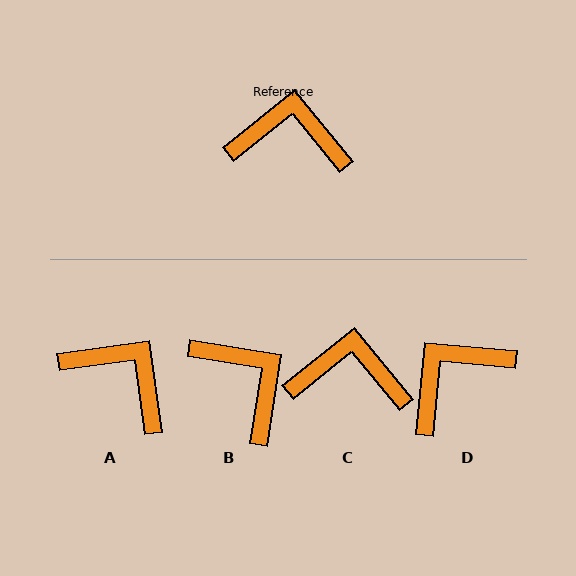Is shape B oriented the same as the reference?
No, it is off by about 48 degrees.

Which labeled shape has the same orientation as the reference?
C.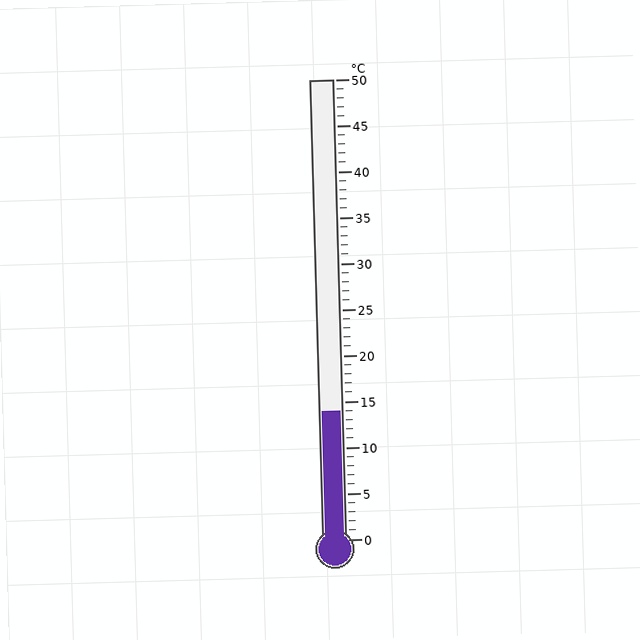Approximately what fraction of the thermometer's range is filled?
The thermometer is filled to approximately 30% of its range.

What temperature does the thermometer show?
The thermometer shows approximately 14°C.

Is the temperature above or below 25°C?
The temperature is below 25°C.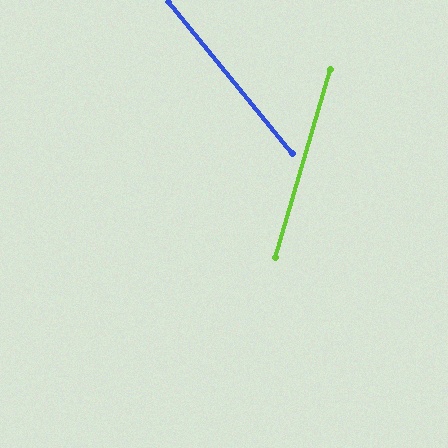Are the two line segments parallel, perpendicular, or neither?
Neither parallel nor perpendicular — they differ by about 56°.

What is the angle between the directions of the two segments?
Approximately 56 degrees.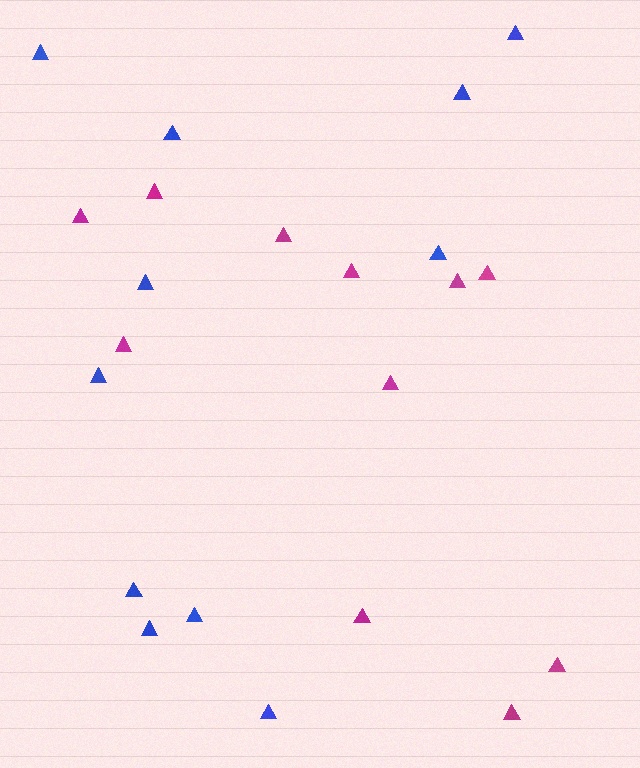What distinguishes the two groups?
There are 2 groups: one group of blue triangles (11) and one group of magenta triangles (11).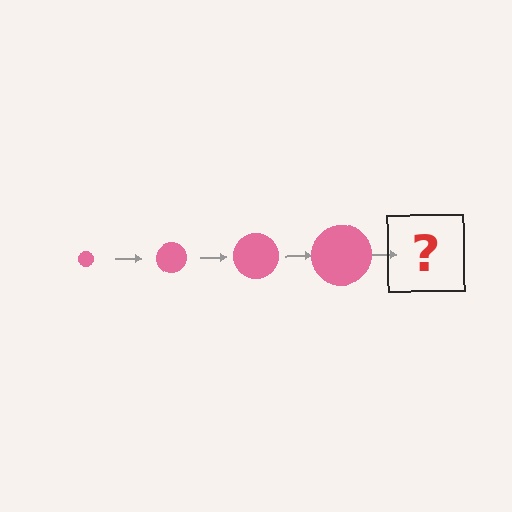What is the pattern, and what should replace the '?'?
The pattern is that the circle gets progressively larger each step. The '?' should be a pink circle, larger than the previous one.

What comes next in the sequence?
The next element should be a pink circle, larger than the previous one.